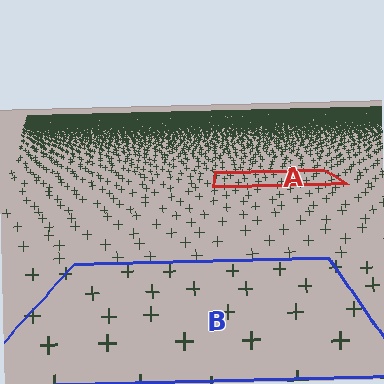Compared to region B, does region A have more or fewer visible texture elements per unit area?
Region A has more texture elements per unit area — they are packed more densely because it is farther away.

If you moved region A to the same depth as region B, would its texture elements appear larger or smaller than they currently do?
They would appear larger. At a closer depth, the same texture elements are projected at a bigger on-screen size.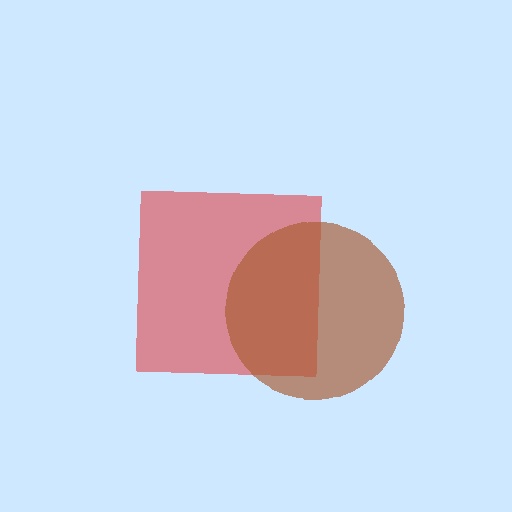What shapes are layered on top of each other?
The layered shapes are: a red square, a brown circle.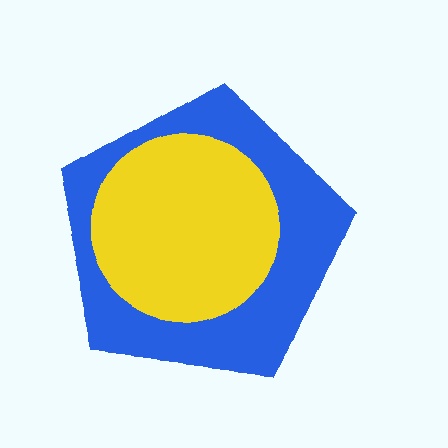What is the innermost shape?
The yellow circle.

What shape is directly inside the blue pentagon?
The yellow circle.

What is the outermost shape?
The blue pentagon.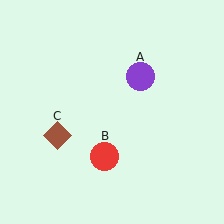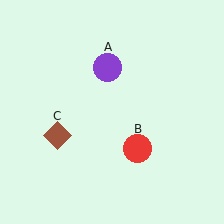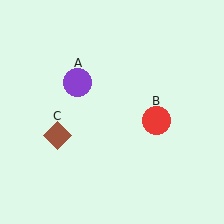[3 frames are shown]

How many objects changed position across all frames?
2 objects changed position: purple circle (object A), red circle (object B).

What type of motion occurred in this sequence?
The purple circle (object A), red circle (object B) rotated counterclockwise around the center of the scene.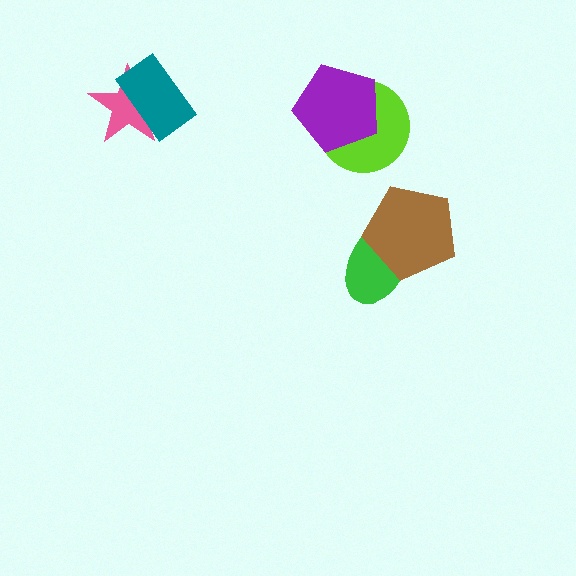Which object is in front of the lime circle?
The purple pentagon is in front of the lime circle.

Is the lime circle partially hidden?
Yes, it is partially covered by another shape.